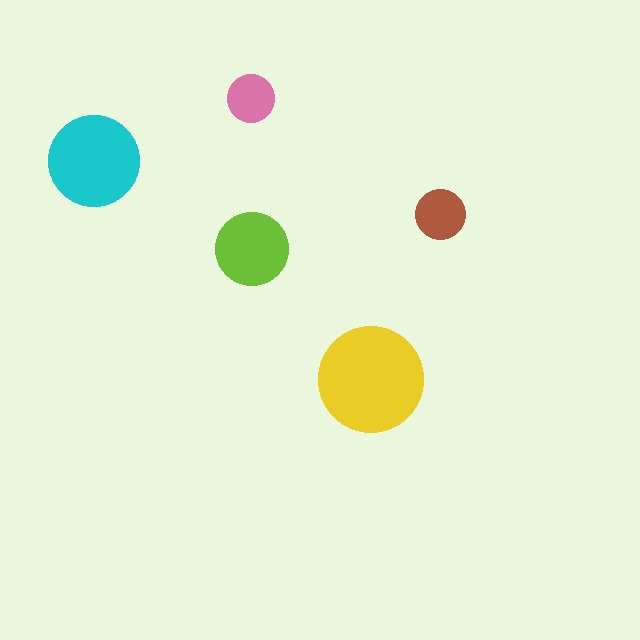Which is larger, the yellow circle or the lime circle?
The yellow one.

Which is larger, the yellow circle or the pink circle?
The yellow one.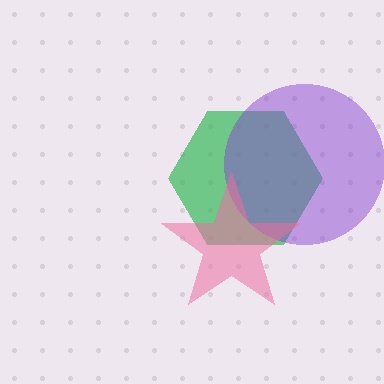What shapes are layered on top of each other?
The layered shapes are: a green hexagon, a purple circle, a pink star.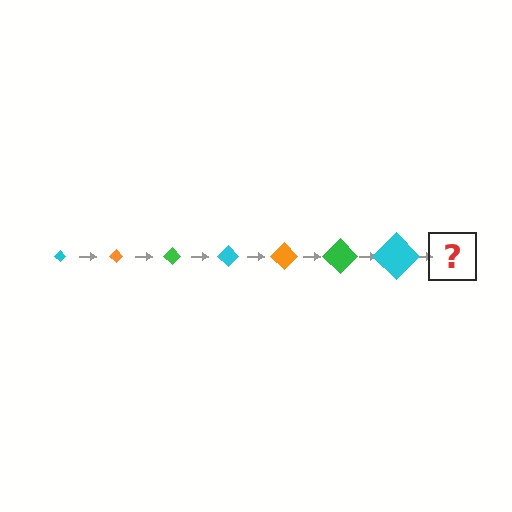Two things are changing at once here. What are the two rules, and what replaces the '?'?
The two rules are that the diamond grows larger each step and the color cycles through cyan, orange, and green. The '?' should be an orange diamond, larger than the previous one.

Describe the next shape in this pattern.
It should be an orange diamond, larger than the previous one.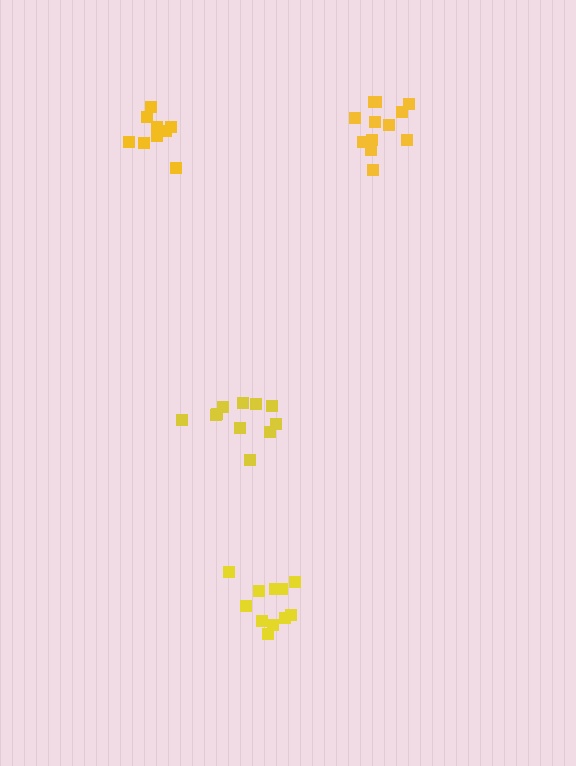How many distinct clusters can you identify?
There are 4 distinct clusters.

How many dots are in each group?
Group 1: 12 dots, Group 2: 11 dots, Group 3: 9 dots, Group 4: 11 dots (43 total).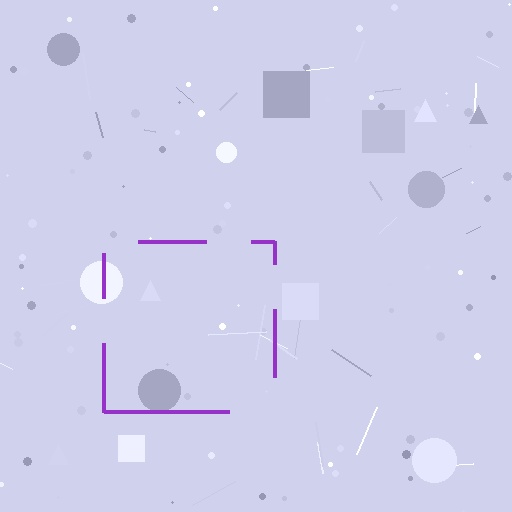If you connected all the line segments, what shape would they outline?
They would outline a square.